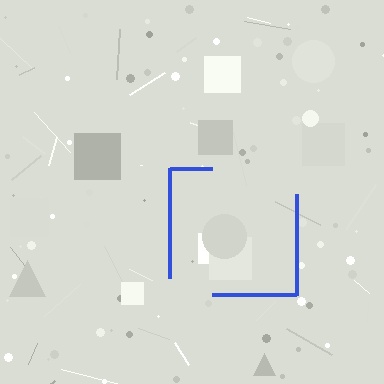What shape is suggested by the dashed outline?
The dashed outline suggests a square.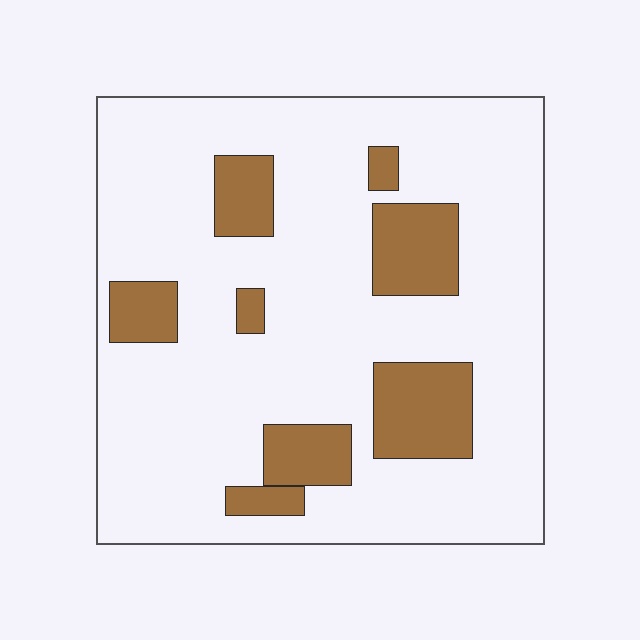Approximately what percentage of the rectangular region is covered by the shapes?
Approximately 20%.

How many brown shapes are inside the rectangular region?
8.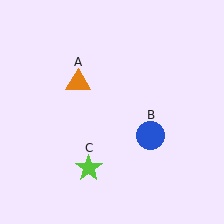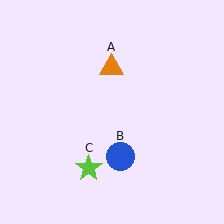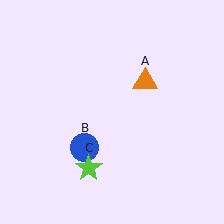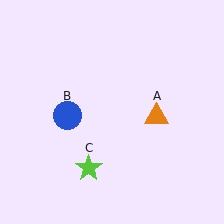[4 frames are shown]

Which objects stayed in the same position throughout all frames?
Lime star (object C) remained stationary.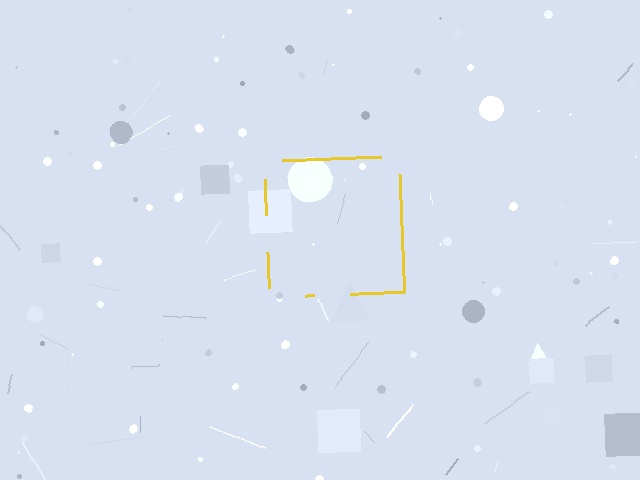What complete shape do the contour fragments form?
The contour fragments form a square.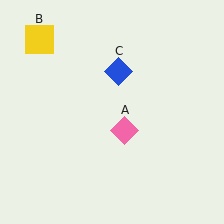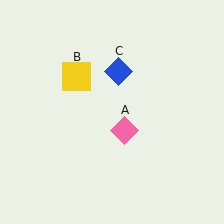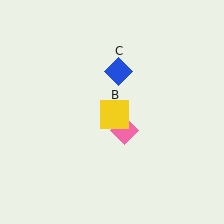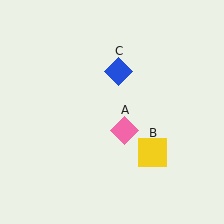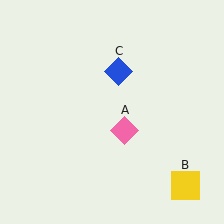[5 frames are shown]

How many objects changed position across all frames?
1 object changed position: yellow square (object B).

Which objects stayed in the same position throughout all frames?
Pink diamond (object A) and blue diamond (object C) remained stationary.